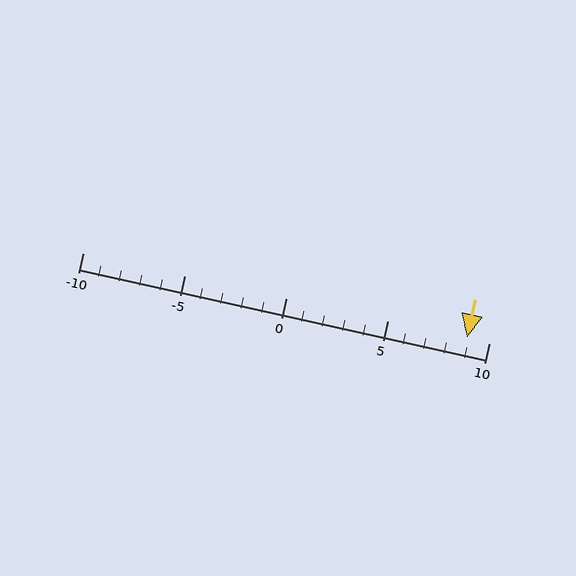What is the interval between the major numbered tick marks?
The major tick marks are spaced 5 units apart.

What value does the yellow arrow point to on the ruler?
The yellow arrow points to approximately 9.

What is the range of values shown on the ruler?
The ruler shows values from -10 to 10.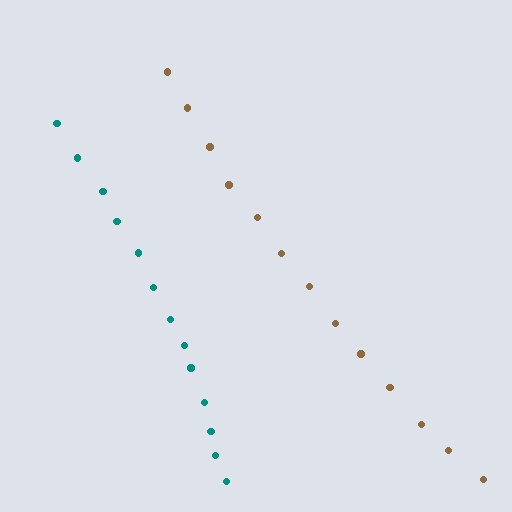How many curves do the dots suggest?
There are 2 distinct paths.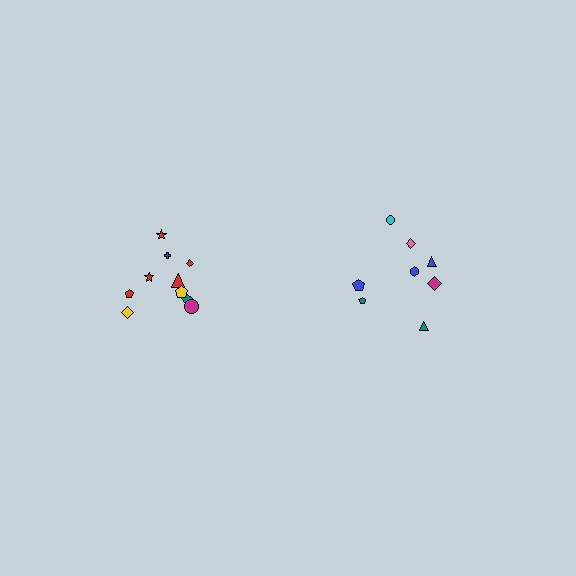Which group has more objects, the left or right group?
The left group.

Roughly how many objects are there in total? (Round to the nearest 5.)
Roughly 20 objects in total.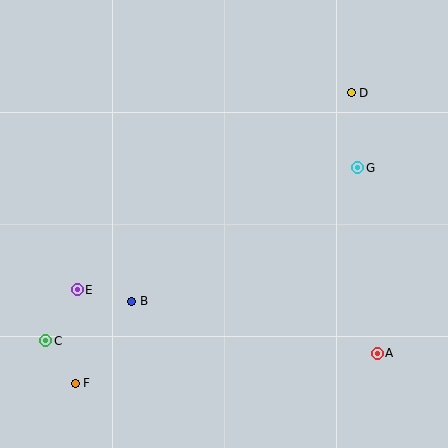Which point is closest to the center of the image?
Point B at (132, 301) is closest to the center.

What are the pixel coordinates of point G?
Point G is at (358, 168).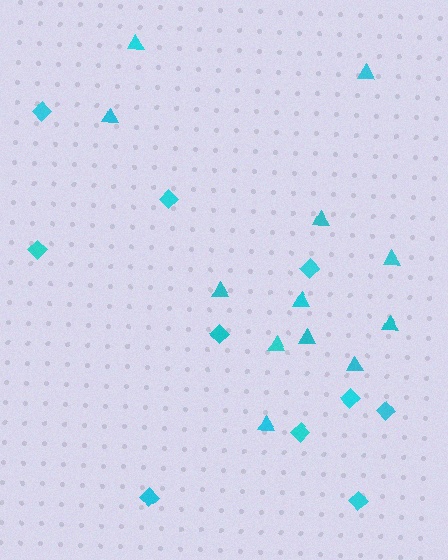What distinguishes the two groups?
There are 2 groups: one group of diamonds (10) and one group of triangles (12).